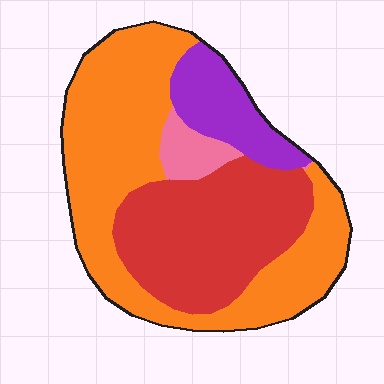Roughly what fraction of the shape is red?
Red takes up about one third (1/3) of the shape.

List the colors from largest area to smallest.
From largest to smallest: orange, red, purple, pink.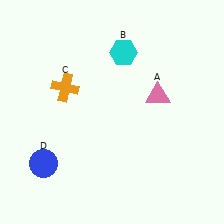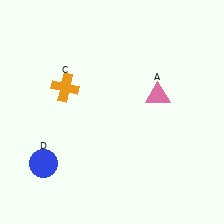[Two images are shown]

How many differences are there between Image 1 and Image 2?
There is 1 difference between the two images.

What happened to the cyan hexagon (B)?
The cyan hexagon (B) was removed in Image 2. It was in the top-right area of Image 1.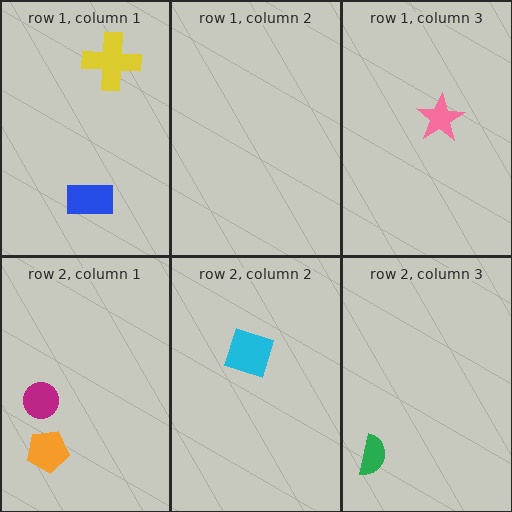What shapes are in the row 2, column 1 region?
The orange pentagon, the magenta circle.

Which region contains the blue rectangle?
The row 1, column 1 region.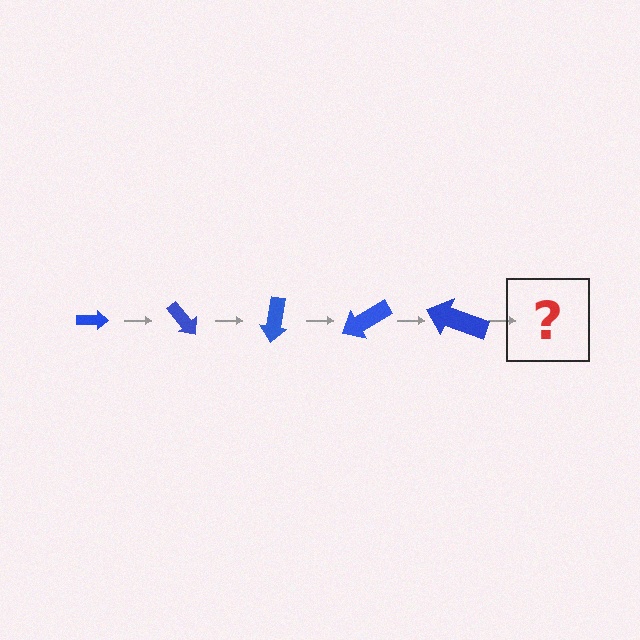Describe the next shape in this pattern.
It should be an arrow, larger than the previous one and rotated 250 degrees from the start.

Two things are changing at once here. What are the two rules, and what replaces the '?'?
The two rules are that the arrow grows larger each step and it rotates 50 degrees each step. The '?' should be an arrow, larger than the previous one and rotated 250 degrees from the start.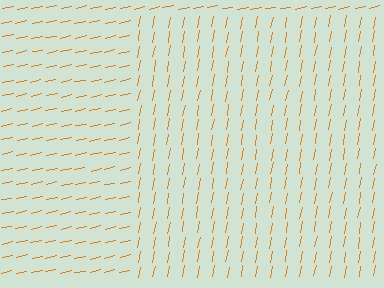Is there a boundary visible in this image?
Yes, there is a texture boundary formed by a change in line orientation.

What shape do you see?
I see a rectangle.